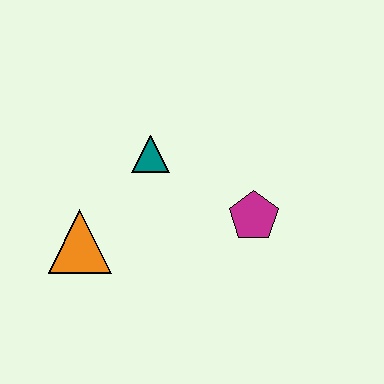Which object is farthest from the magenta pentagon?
The orange triangle is farthest from the magenta pentagon.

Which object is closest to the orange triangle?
The teal triangle is closest to the orange triangle.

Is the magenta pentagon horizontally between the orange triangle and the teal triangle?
No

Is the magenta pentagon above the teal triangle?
No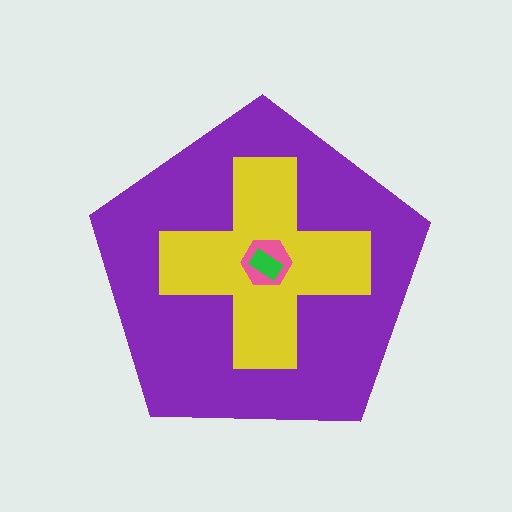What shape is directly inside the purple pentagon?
The yellow cross.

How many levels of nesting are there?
4.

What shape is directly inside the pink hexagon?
The green rectangle.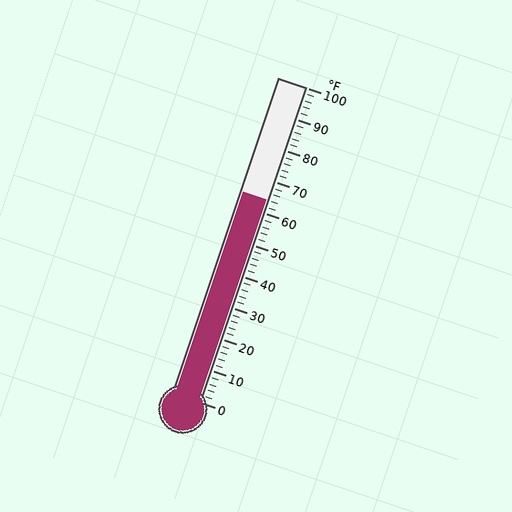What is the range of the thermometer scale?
The thermometer scale ranges from 0°F to 100°F.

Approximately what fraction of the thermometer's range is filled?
The thermometer is filled to approximately 65% of its range.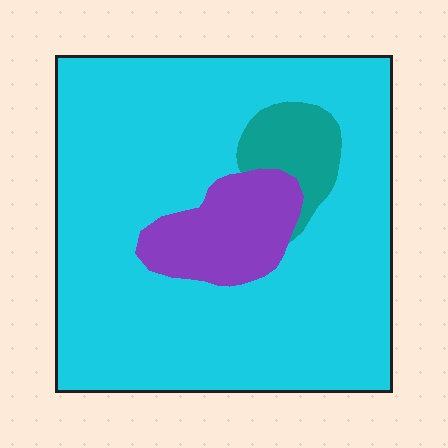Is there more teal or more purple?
Purple.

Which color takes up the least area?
Teal, at roughly 5%.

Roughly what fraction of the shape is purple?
Purple covers 12% of the shape.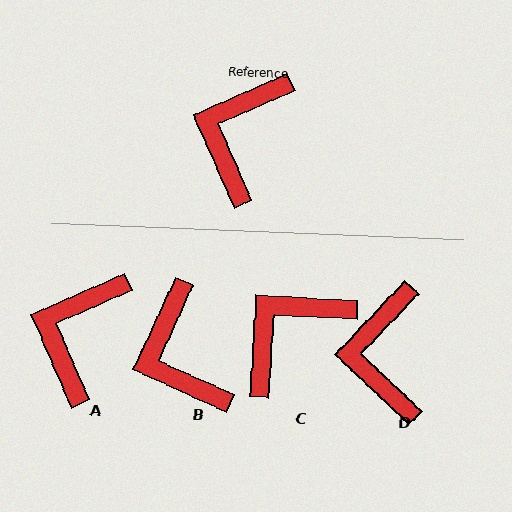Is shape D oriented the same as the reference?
No, it is off by about 23 degrees.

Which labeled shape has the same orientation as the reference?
A.